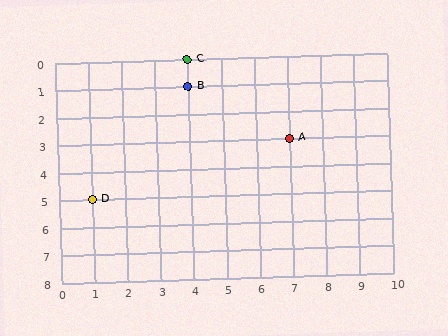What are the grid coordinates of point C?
Point C is at grid coordinates (4, 0).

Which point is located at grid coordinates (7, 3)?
Point A is at (7, 3).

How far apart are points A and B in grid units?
Points A and B are 3 columns and 2 rows apart (about 3.6 grid units diagonally).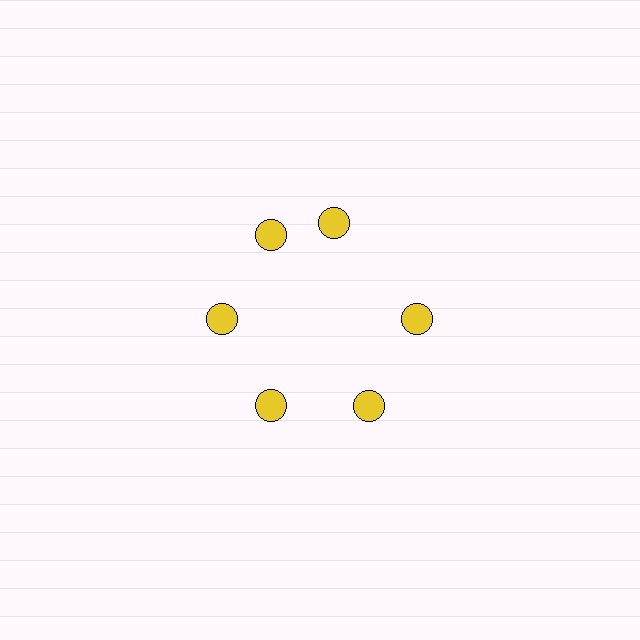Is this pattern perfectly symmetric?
No. The 6 yellow circles are arranged in a ring, but one element near the 1 o'clock position is rotated out of alignment along the ring, breaking the 6-fold rotational symmetry.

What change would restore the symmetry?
The symmetry would be restored by rotating it back into even spacing with its neighbors so that all 6 circles sit at equal angles and equal distance from the center.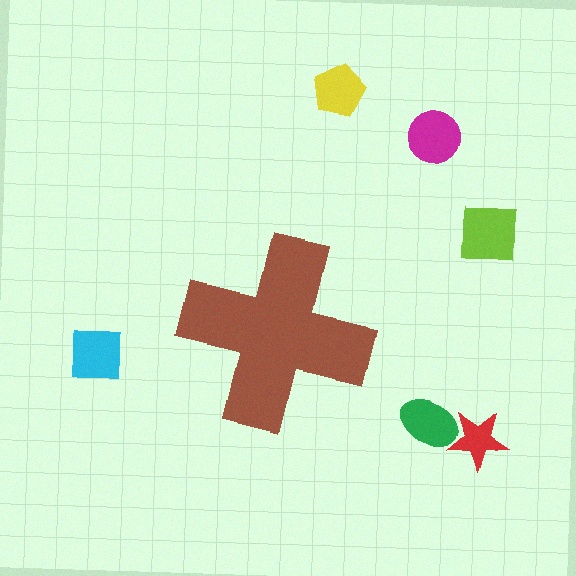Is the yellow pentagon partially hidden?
No, the yellow pentagon is fully visible.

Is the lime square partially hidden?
No, the lime square is fully visible.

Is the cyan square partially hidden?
No, the cyan square is fully visible.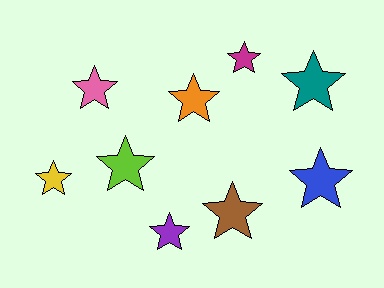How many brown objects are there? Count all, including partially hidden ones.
There is 1 brown object.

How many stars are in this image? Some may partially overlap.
There are 9 stars.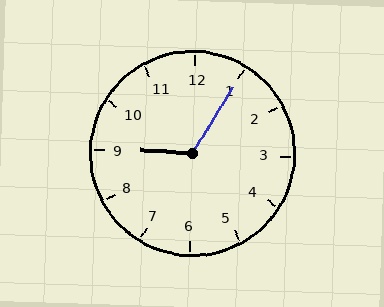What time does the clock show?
9:05.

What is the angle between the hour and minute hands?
Approximately 118 degrees.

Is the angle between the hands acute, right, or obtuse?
It is obtuse.